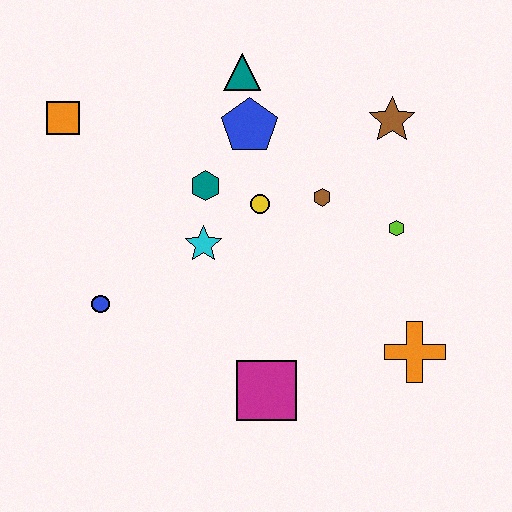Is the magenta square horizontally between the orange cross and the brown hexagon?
No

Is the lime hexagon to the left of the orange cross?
Yes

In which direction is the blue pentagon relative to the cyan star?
The blue pentagon is above the cyan star.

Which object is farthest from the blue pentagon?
The orange cross is farthest from the blue pentagon.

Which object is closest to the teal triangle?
The blue pentagon is closest to the teal triangle.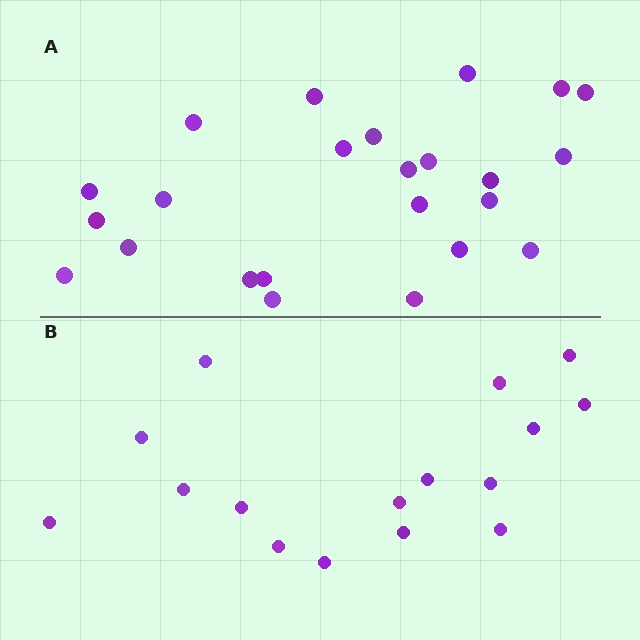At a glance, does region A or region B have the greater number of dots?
Region A (the top region) has more dots.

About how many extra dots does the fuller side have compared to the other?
Region A has roughly 8 or so more dots than region B.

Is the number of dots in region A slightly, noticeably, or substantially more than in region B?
Region A has substantially more. The ratio is roughly 1.5 to 1.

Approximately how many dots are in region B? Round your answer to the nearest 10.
About 20 dots. (The exact count is 16, which rounds to 20.)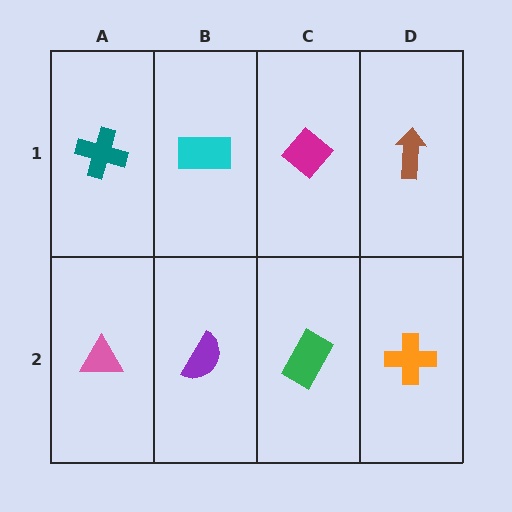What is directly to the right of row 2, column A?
A purple semicircle.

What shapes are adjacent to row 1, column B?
A purple semicircle (row 2, column B), a teal cross (row 1, column A), a magenta diamond (row 1, column C).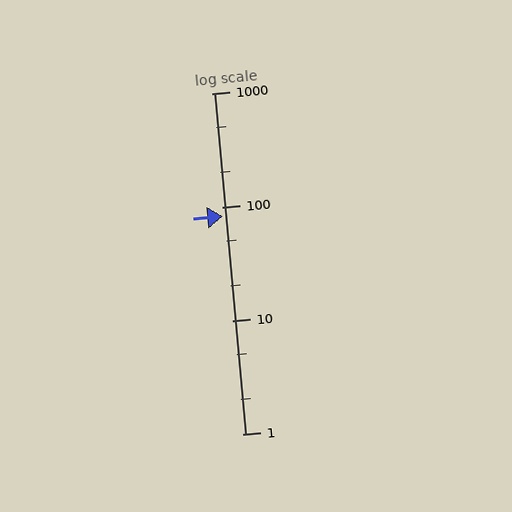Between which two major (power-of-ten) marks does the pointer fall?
The pointer is between 10 and 100.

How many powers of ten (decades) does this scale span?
The scale spans 3 decades, from 1 to 1000.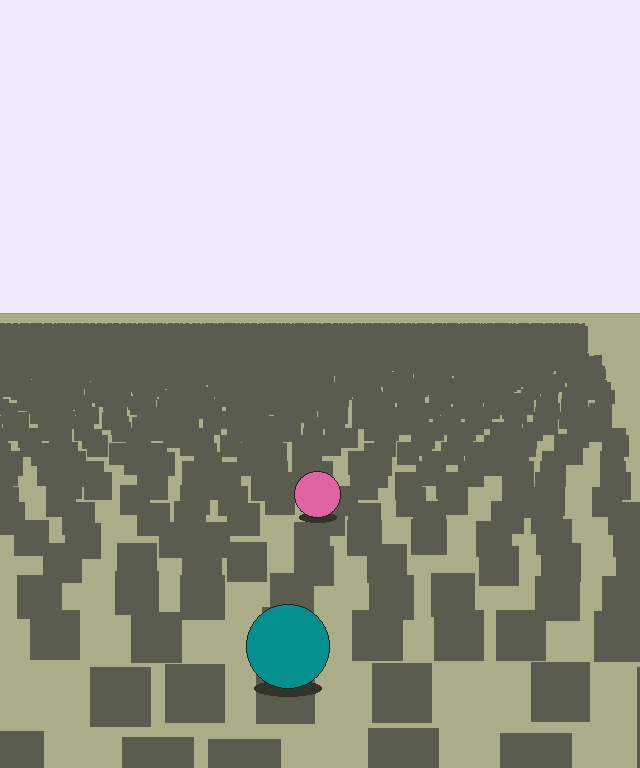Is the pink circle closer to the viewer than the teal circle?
No. The teal circle is closer — you can tell from the texture gradient: the ground texture is coarser near it.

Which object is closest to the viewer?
The teal circle is closest. The texture marks near it are larger and more spread out.